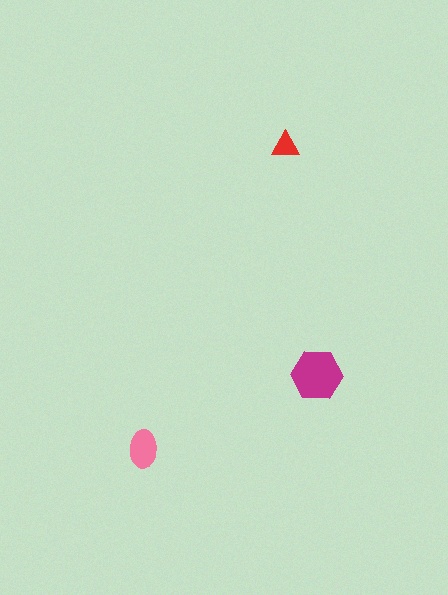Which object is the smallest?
The red triangle.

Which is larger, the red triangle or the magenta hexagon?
The magenta hexagon.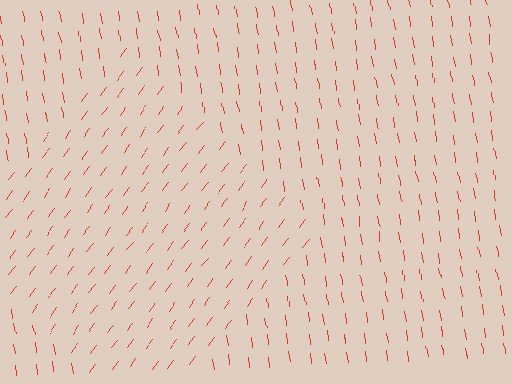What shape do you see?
I see a diamond.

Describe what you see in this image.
The image is filled with small red line segments. A diamond region in the image has lines oriented differently from the surrounding lines, creating a visible texture boundary.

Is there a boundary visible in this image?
Yes, there is a texture boundary formed by a change in line orientation.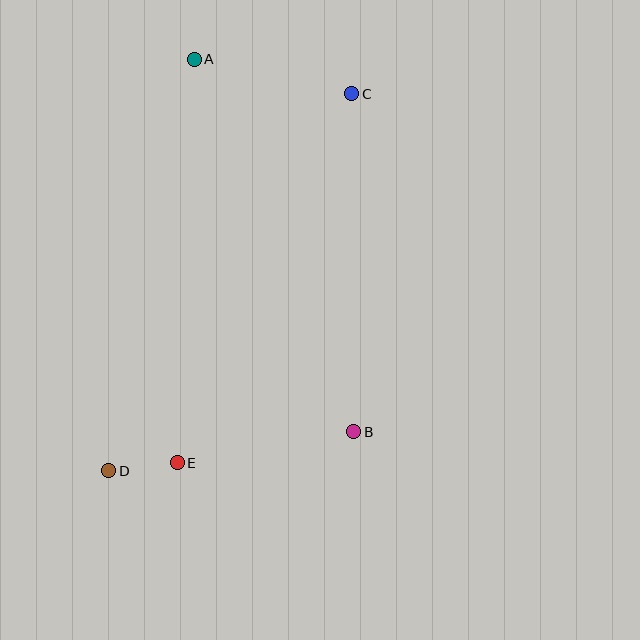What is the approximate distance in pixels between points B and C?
The distance between B and C is approximately 338 pixels.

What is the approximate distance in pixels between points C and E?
The distance between C and E is approximately 408 pixels.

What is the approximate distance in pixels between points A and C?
The distance between A and C is approximately 161 pixels.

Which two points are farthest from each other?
Points C and D are farthest from each other.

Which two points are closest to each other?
Points D and E are closest to each other.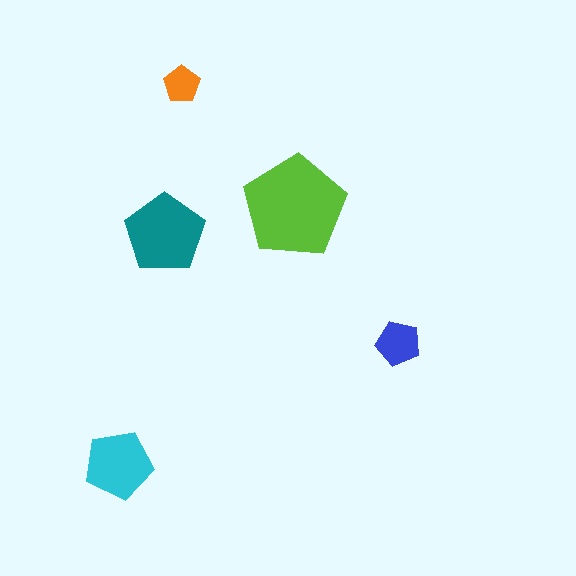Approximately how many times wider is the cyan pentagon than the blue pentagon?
About 1.5 times wider.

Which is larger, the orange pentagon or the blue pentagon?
The blue one.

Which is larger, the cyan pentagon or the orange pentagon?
The cyan one.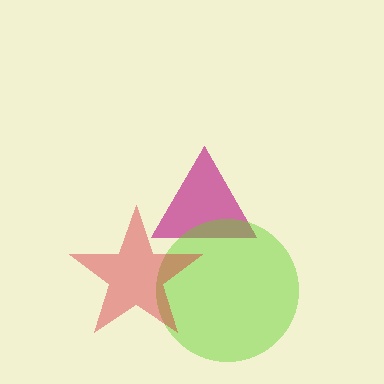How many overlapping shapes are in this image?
There are 3 overlapping shapes in the image.